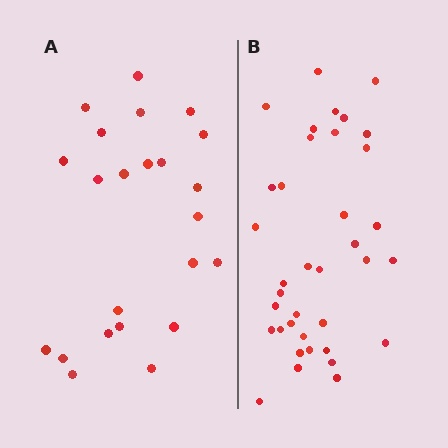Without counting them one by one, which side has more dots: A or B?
Region B (the right region) has more dots.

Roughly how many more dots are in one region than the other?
Region B has approximately 15 more dots than region A.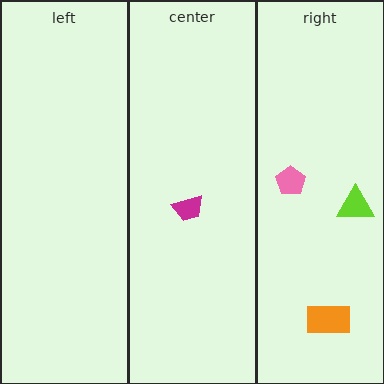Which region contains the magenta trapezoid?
The center region.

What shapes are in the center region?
The magenta trapezoid.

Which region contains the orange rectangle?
The right region.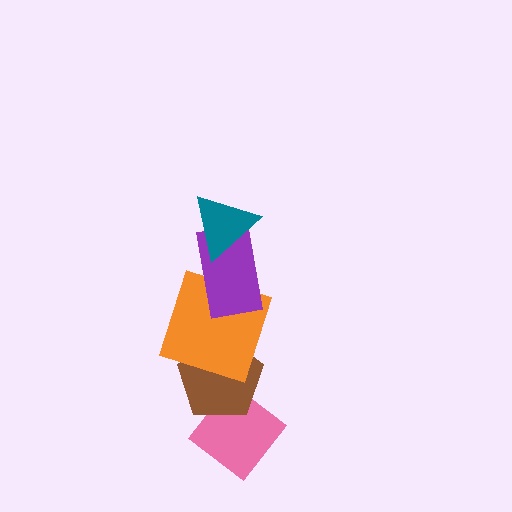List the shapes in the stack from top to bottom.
From top to bottom: the teal triangle, the purple rectangle, the orange square, the brown pentagon, the pink diamond.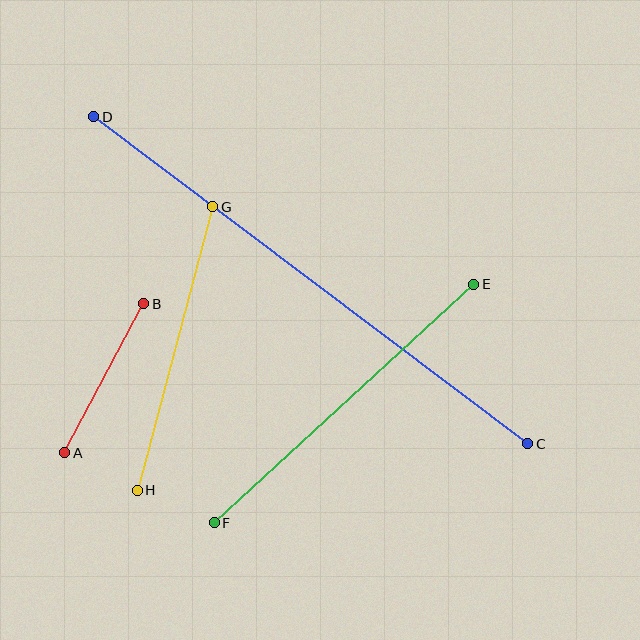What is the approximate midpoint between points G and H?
The midpoint is at approximately (175, 348) pixels.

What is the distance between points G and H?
The distance is approximately 294 pixels.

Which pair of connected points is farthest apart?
Points C and D are farthest apart.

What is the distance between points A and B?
The distance is approximately 168 pixels.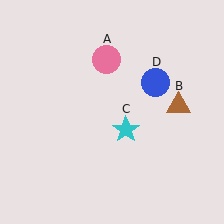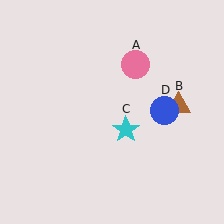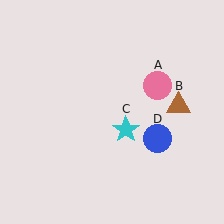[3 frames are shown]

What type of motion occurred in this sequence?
The pink circle (object A), blue circle (object D) rotated clockwise around the center of the scene.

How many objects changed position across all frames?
2 objects changed position: pink circle (object A), blue circle (object D).